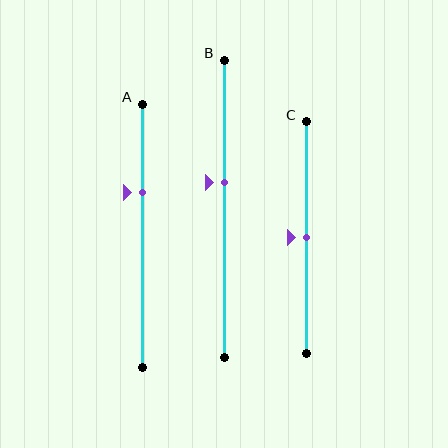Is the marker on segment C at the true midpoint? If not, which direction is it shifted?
Yes, the marker on segment C is at the true midpoint.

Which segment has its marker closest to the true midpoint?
Segment C has its marker closest to the true midpoint.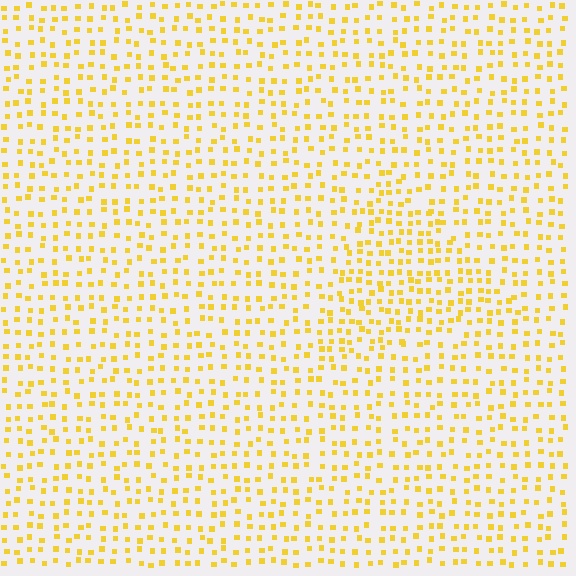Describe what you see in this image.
The image contains small yellow elements arranged at two different densities. A triangle-shaped region is visible where the elements are more densely packed than the surrounding area.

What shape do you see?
I see a triangle.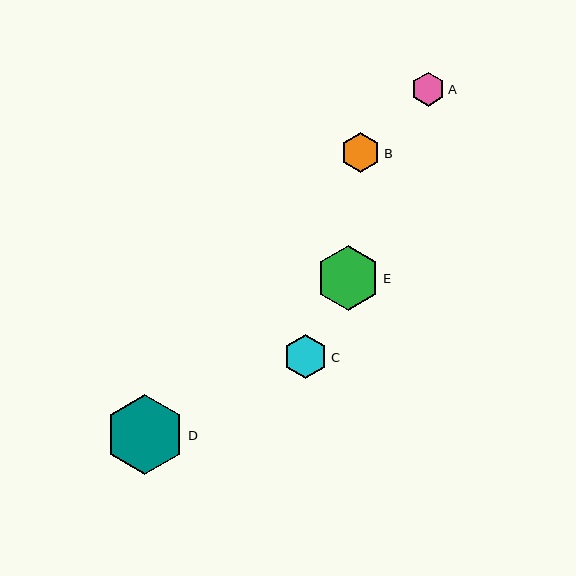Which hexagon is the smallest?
Hexagon A is the smallest with a size of approximately 34 pixels.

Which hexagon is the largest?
Hexagon D is the largest with a size of approximately 80 pixels.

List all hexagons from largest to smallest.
From largest to smallest: D, E, C, B, A.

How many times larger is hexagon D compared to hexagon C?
Hexagon D is approximately 1.8 times the size of hexagon C.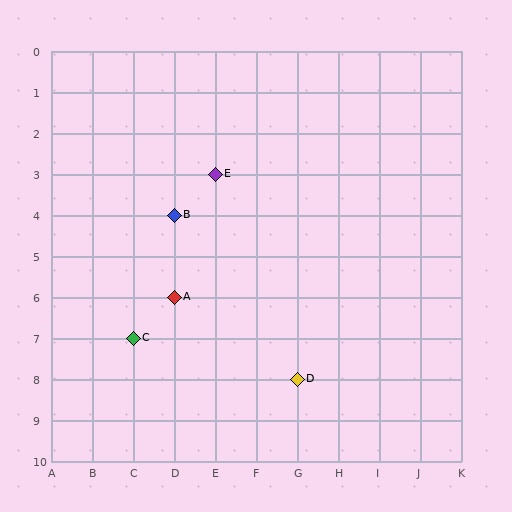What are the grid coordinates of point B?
Point B is at grid coordinates (D, 4).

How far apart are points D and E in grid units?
Points D and E are 2 columns and 5 rows apart (about 5.4 grid units diagonally).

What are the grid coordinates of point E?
Point E is at grid coordinates (E, 3).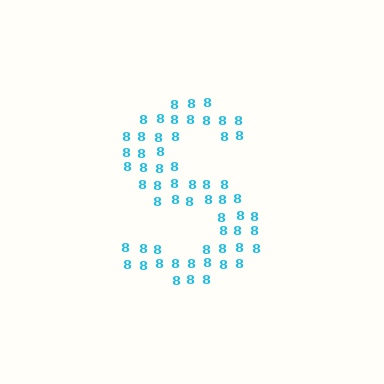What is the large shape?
The large shape is the letter S.